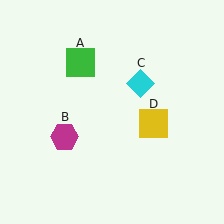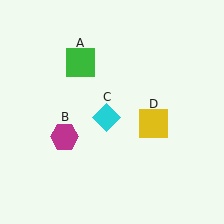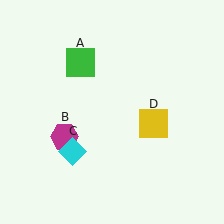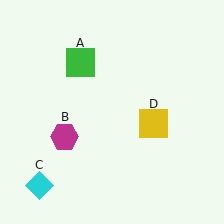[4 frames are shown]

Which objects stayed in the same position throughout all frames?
Green square (object A) and magenta hexagon (object B) and yellow square (object D) remained stationary.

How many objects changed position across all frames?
1 object changed position: cyan diamond (object C).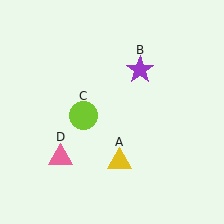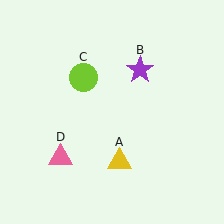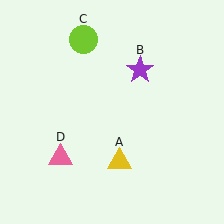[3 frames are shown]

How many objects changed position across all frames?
1 object changed position: lime circle (object C).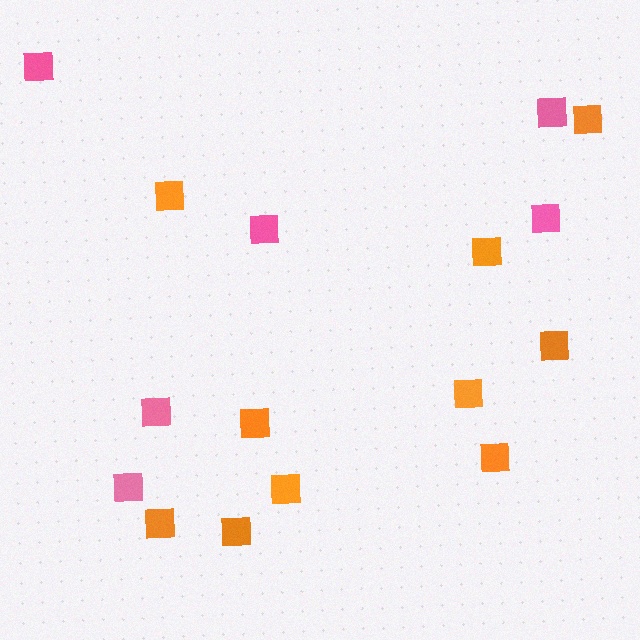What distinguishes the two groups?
There are 2 groups: one group of orange squares (10) and one group of pink squares (6).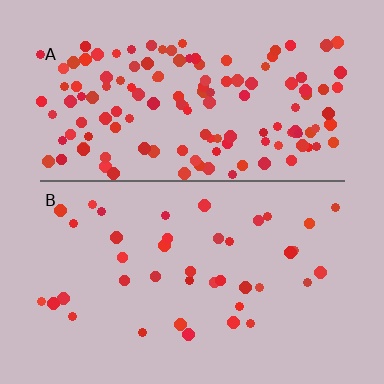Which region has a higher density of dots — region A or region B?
A (the top).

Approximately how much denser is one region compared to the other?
Approximately 3.3× — region A over region B.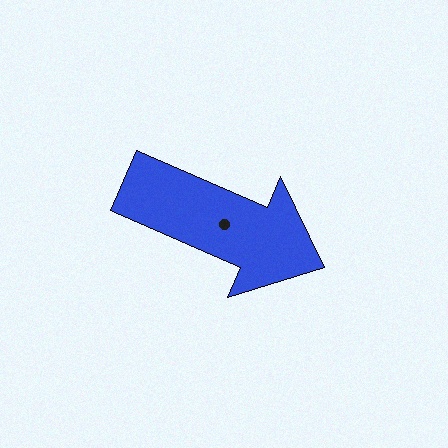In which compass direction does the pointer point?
Southeast.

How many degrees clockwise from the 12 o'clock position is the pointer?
Approximately 114 degrees.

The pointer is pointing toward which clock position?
Roughly 4 o'clock.